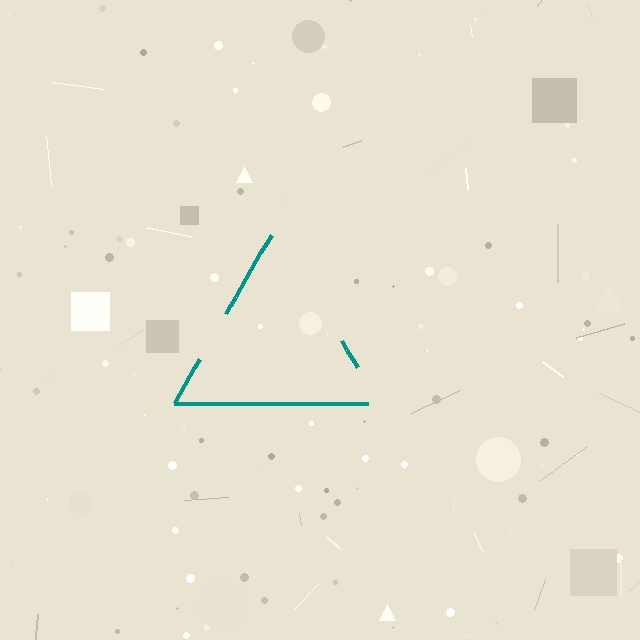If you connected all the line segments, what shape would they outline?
They would outline a triangle.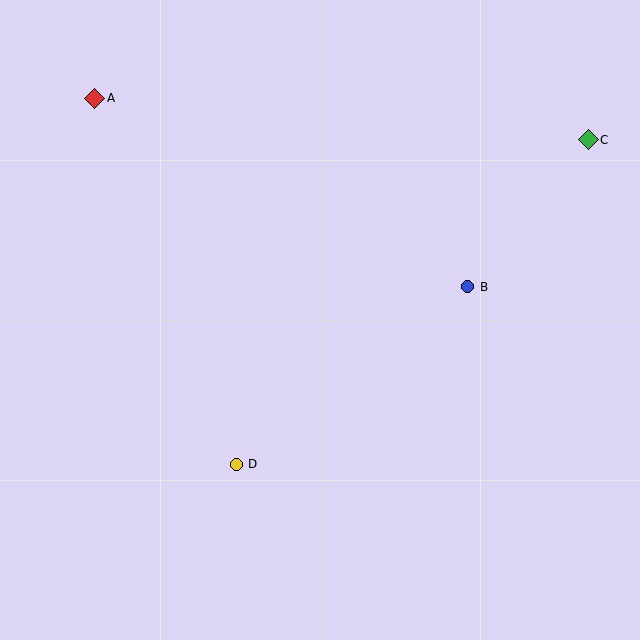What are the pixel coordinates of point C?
Point C is at (588, 140).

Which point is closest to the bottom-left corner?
Point D is closest to the bottom-left corner.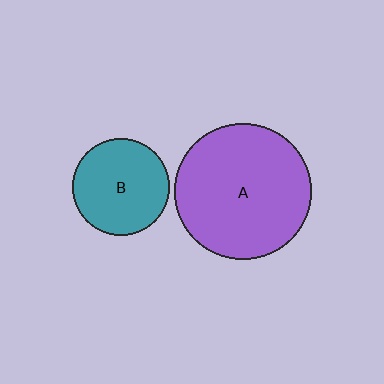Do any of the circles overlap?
No, none of the circles overlap.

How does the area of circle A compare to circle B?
Approximately 2.0 times.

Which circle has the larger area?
Circle A (purple).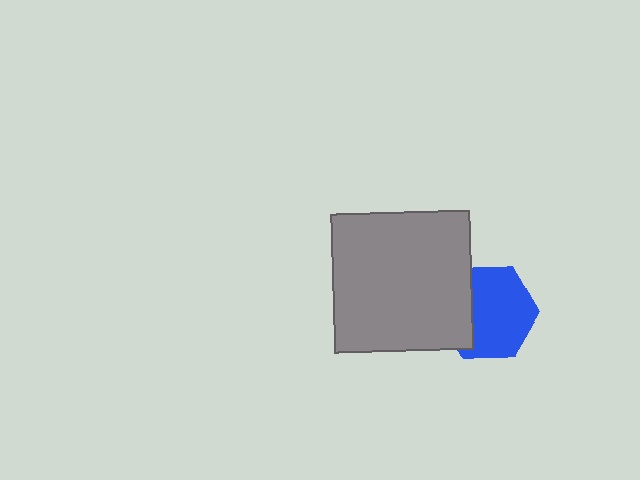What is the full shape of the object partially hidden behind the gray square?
The partially hidden object is a blue hexagon.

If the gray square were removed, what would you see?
You would see the complete blue hexagon.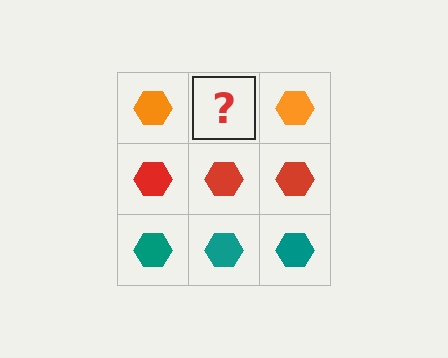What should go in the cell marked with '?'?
The missing cell should contain an orange hexagon.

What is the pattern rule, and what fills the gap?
The rule is that each row has a consistent color. The gap should be filled with an orange hexagon.